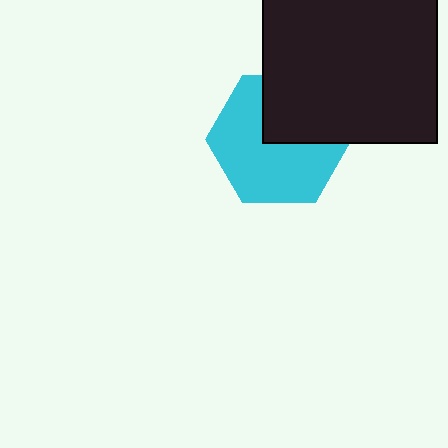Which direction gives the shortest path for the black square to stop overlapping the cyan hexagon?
Moving up gives the shortest separation.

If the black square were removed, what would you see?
You would see the complete cyan hexagon.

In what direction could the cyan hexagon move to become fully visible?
The cyan hexagon could move down. That would shift it out from behind the black square entirely.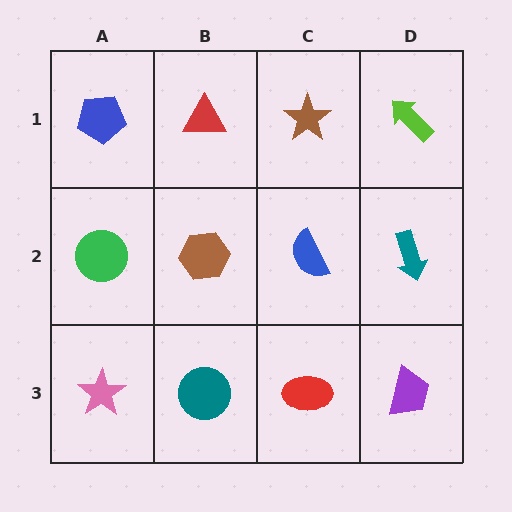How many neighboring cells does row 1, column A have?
2.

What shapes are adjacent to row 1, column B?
A brown hexagon (row 2, column B), a blue pentagon (row 1, column A), a brown star (row 1, column C).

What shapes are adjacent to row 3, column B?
A brown hexagon (row 2, column B), a pink star (row 3, column A), a red ellipse (row 3, column C).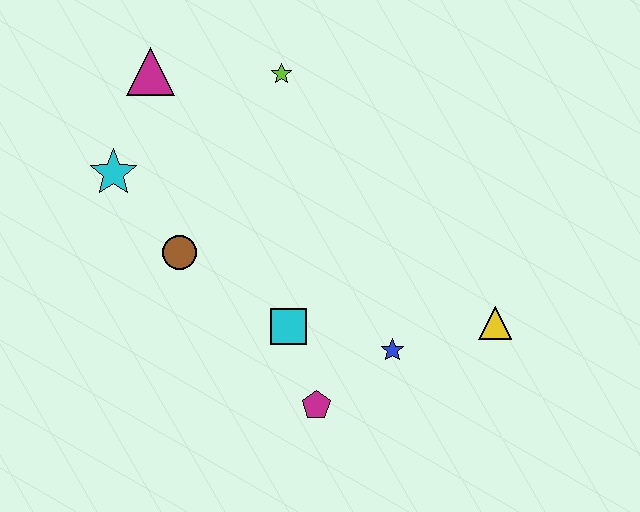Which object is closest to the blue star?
The magenta pentagon is closest to the blue star.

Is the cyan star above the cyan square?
Yes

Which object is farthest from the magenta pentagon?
The magenta triangle is farthest from the magenta pentagon.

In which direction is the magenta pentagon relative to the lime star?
The magenta pentagon is below the lime star.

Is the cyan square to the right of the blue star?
No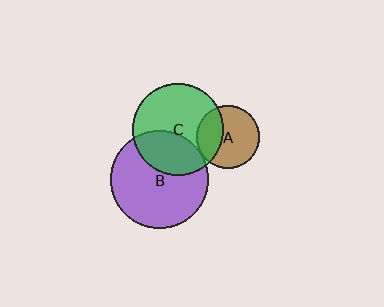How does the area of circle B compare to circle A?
Approximately 2.5 times.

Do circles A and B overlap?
Yes.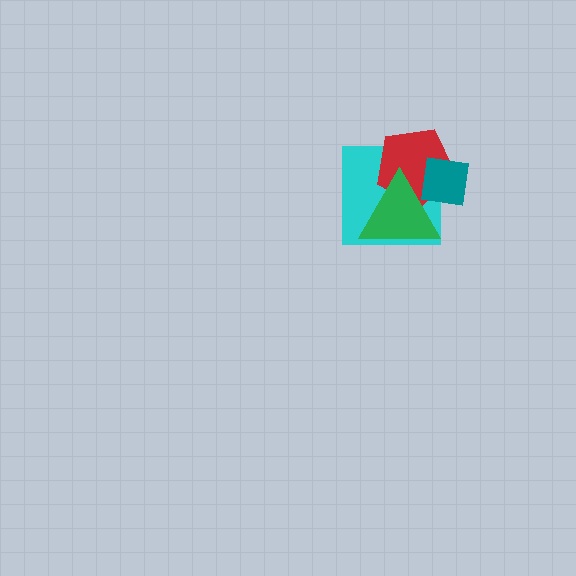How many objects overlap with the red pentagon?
3 objects overlap with the red pentagon.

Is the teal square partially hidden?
Yes, it is partially covered by another shape.